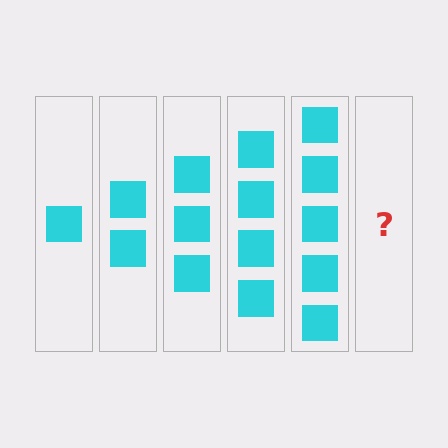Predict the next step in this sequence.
The next step is 6 squares.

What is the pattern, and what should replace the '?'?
The pattern is that each step adds one more square. The '?' should be 6 squares.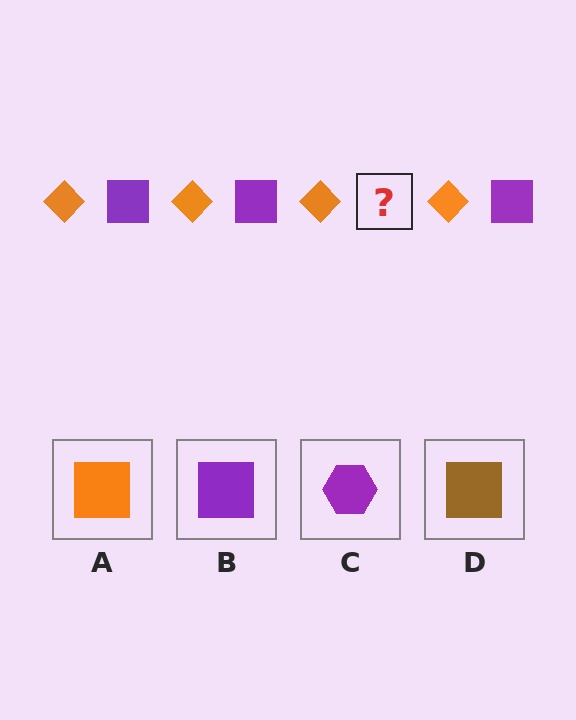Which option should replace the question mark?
Option B.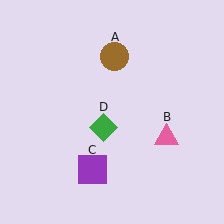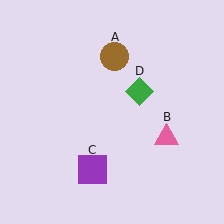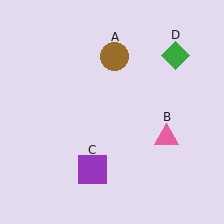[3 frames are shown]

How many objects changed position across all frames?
1 object changed position: green diamond (object D).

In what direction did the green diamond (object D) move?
The green diamond (object D) moved up and to the right.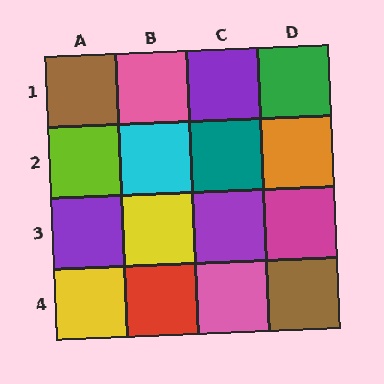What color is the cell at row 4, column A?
Yellow.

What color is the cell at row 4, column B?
Red.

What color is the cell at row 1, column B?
Pink.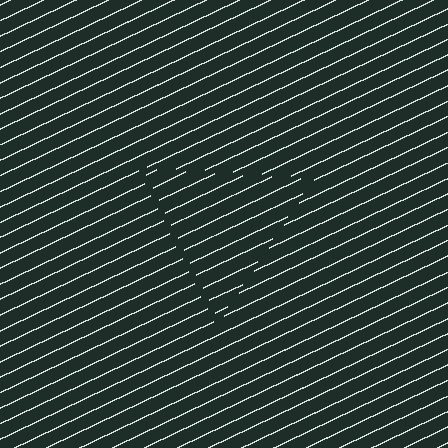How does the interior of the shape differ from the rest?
The interior of the shape contains the same grating, shifted by half a period — the contour is defined by the phase discontinuity where line-ends from the inner and outer gratings abut.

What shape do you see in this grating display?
An illusory triangle. The interior of the shape contains the same grating, shifted by half a period — the contour is defined by the phase discontinuity where line-ends from the inner and outer gratings abut.